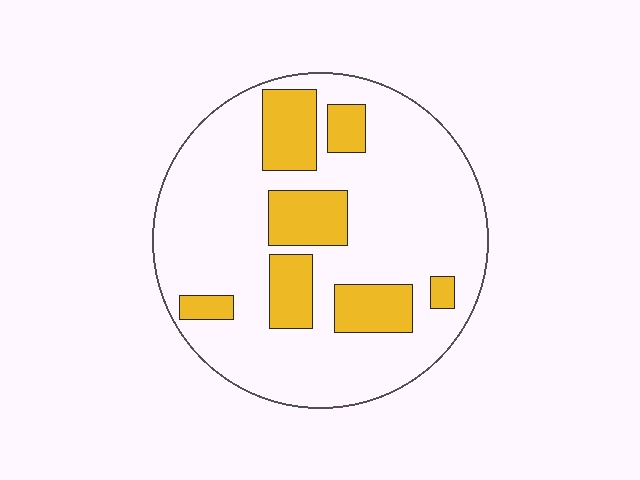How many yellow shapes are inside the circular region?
7.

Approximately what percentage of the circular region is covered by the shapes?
Approximately 25%.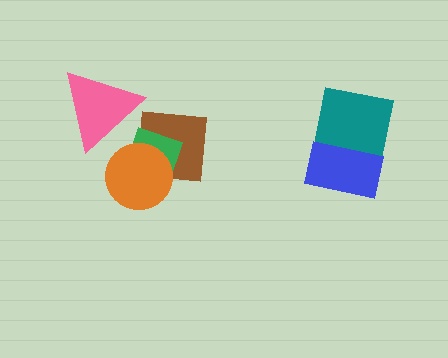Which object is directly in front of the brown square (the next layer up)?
The green diamond is directly in front of the brown square.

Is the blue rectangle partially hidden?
No, no other shape covers it.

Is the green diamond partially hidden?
Yes, it is partially covered by another shape.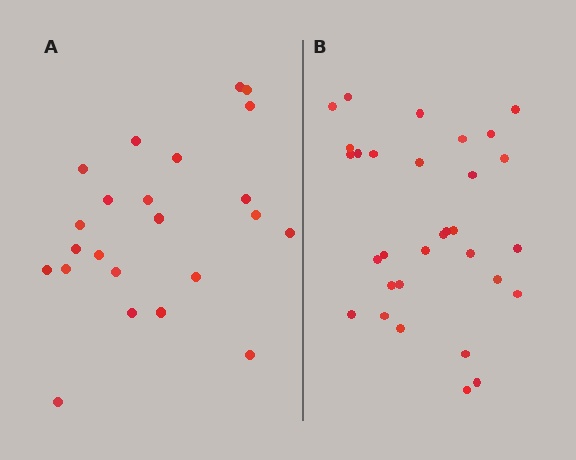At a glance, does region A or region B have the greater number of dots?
Region B (the right region) has more dots.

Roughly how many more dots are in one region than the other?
Region B has roughly 8 or so more dots than region A.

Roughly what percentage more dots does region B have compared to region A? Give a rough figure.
About 35% more.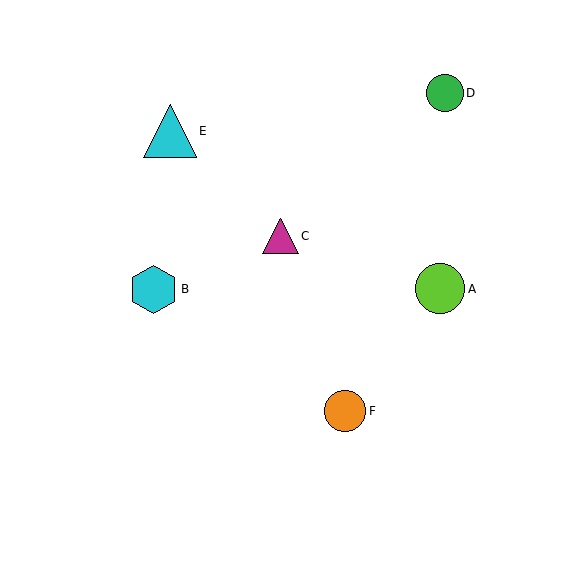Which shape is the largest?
The cyan triangle (labeled E) is the largest.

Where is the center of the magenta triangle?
The center of the magenta triangle is at (281, 236).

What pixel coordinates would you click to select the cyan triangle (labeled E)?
Click at (170, 131) to select the cyan triangle E.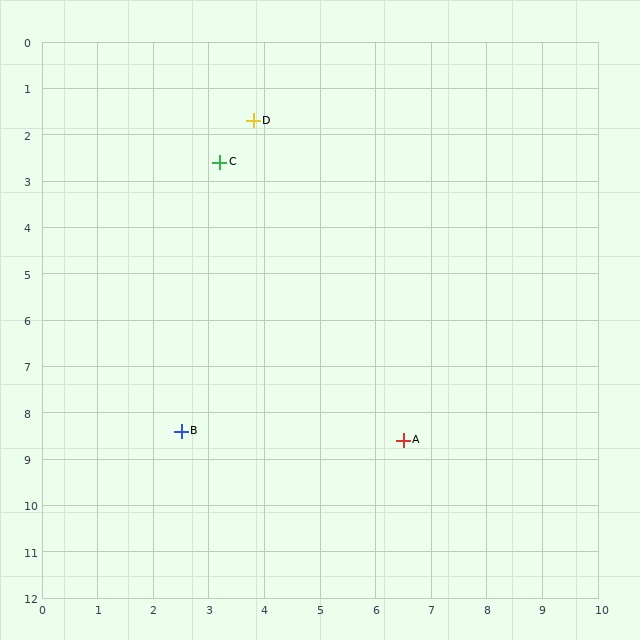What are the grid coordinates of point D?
Point D is at approximately (3.8, 1.7).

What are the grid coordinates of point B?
Point B is at approximately (2.5, 8.4).